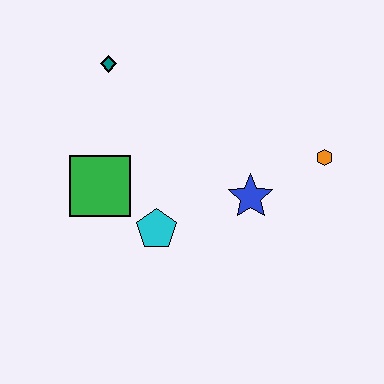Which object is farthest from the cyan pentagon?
The orange hexagon is farthest from the cyan pentagon.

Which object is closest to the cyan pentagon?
The green square is closest to the cyan pentagon.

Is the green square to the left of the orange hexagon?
Yes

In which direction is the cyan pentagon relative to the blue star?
The cyan pentagon is to the left of the blue star.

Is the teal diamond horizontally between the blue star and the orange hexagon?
No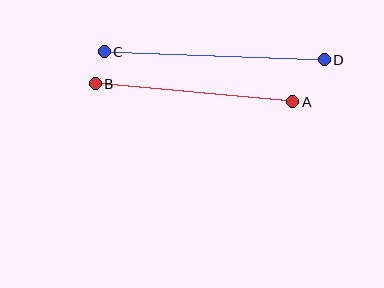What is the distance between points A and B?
The distance is approximately 198 pixels.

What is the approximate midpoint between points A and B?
The midpoint is at approximately (194, 93) pixels.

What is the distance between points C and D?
The distance is approximately 220 pixels.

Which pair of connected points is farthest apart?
Points C and D are farthest apart.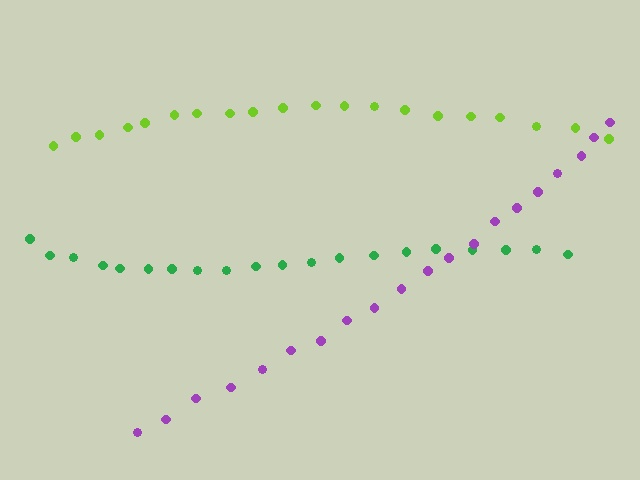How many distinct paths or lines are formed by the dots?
There are 3 distinct paths.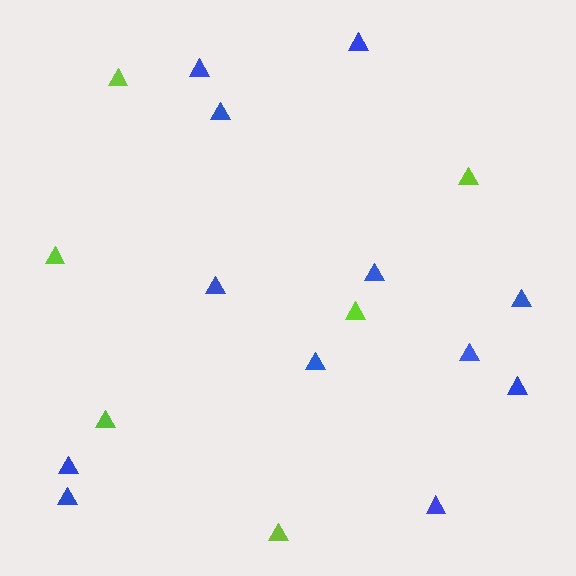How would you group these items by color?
There are 2 groups: one group of blue triangles (12) and one group of lime triangles (6).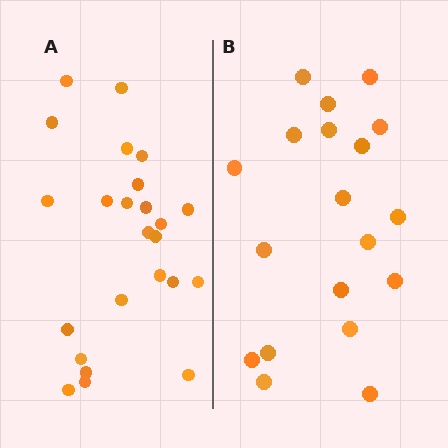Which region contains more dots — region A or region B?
Region A (the left region) has more dots.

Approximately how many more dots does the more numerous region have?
Region A has about 5 more dots than region B.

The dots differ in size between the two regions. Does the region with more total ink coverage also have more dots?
No. Region B has more total ink coverage because its dots are larger, but region A actually contains more individual dots. Total area can be misleading — the number of items is what matters here.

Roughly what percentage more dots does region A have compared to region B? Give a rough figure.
About 25% more.